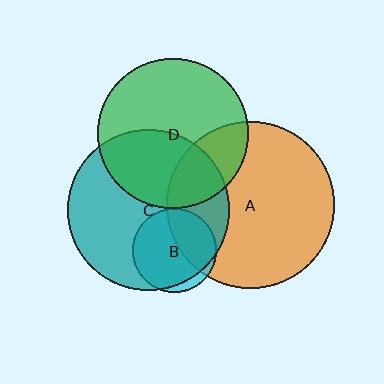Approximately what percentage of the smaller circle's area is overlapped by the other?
Approximately 40%.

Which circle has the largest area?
Circle A (orange).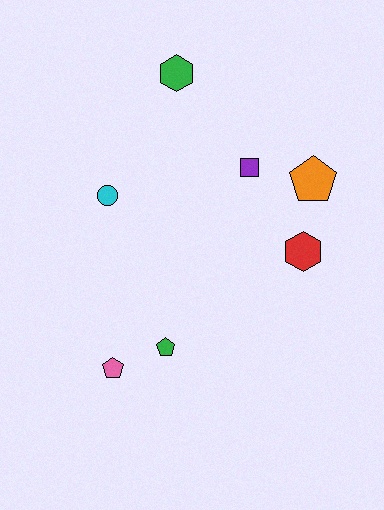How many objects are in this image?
There are 7 objects.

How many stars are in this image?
There are no stars.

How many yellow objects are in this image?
There are no yellow objects.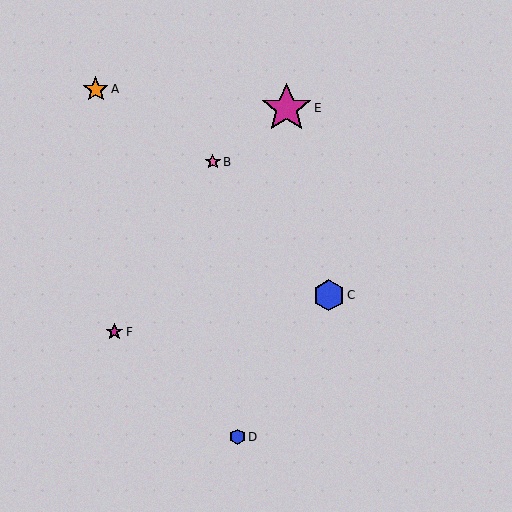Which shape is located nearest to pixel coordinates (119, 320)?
The magenta star (labeled F) at (114, 332) is nearest to that location.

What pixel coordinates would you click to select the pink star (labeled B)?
Click at (213, 162) to select the pink star B.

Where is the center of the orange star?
The center of the orange star is at (96, 89).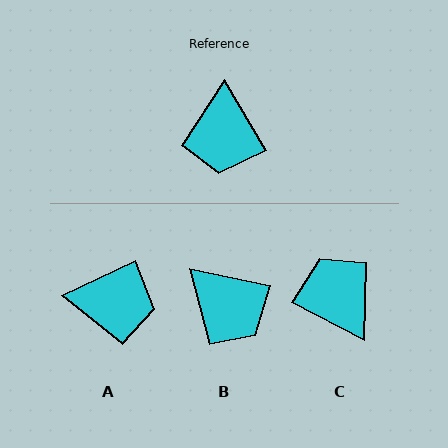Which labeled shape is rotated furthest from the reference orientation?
C, about 148 degrees away.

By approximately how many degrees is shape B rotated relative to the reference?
Approximately 48 degrees counter-clockwise.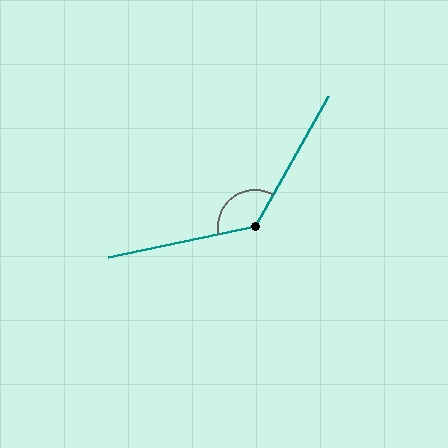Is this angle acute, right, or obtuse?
It is obtuse.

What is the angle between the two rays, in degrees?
Approximately 132 degrees.